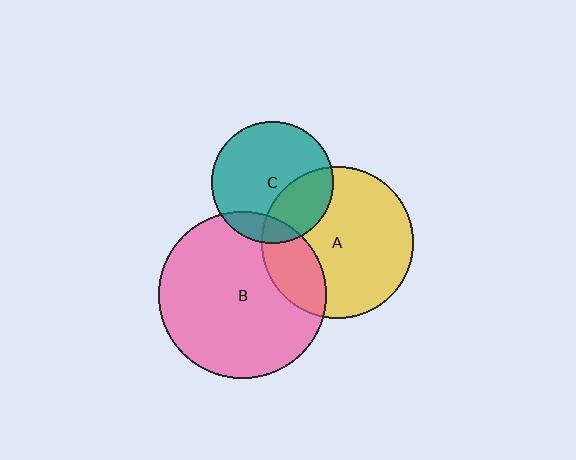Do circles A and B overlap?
Yes.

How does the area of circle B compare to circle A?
Approximately 1.2 times.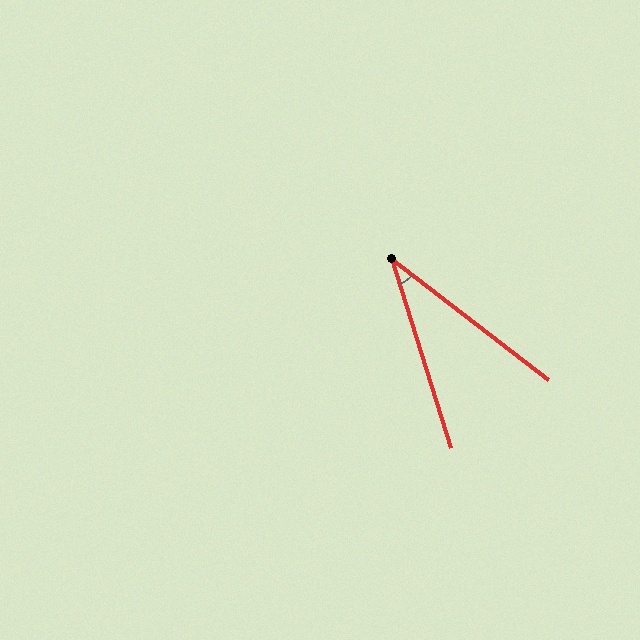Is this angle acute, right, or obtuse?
It is acute.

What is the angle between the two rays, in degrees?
Approximately 35 degrees.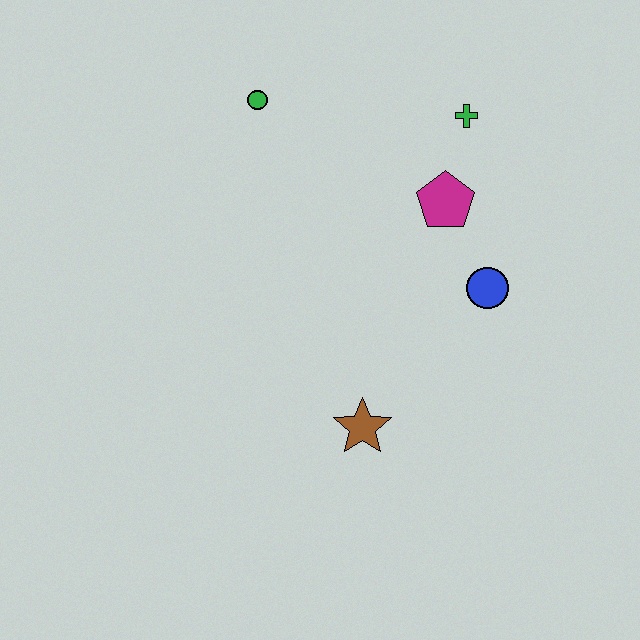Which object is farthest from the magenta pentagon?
The brown star is farthest from the magenta pentagon.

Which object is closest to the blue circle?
The magenta pentagon is closest to the blue circle.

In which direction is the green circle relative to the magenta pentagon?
The green circle is to the left of the magenta pentagon.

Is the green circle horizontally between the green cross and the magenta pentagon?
No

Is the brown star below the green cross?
Yes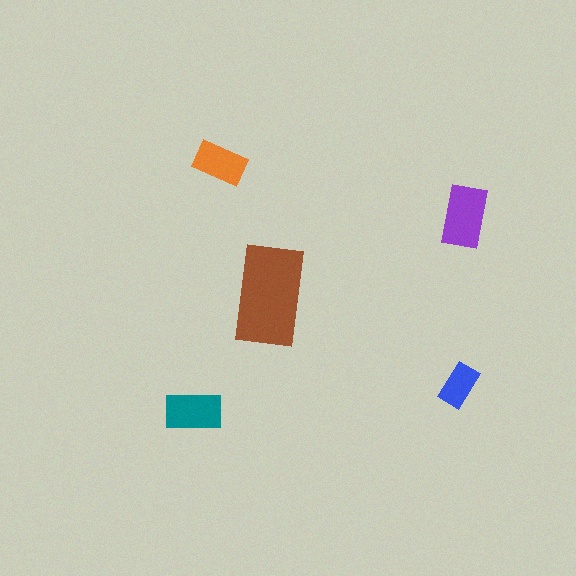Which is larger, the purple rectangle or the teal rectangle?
The purple one.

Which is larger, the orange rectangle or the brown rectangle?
The brown one.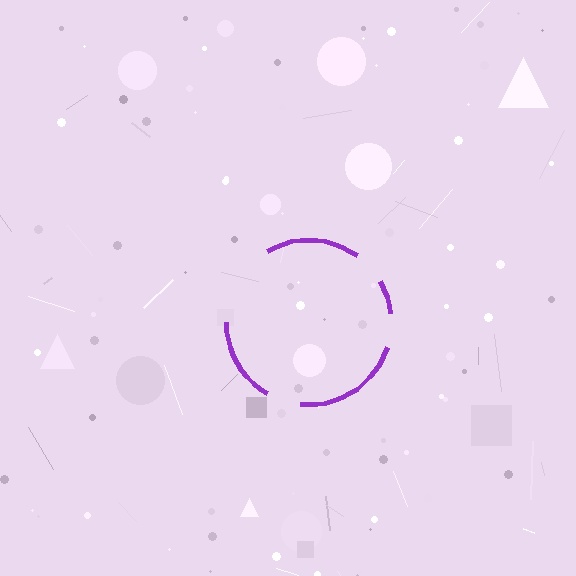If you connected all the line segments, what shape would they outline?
They would outline a circle.